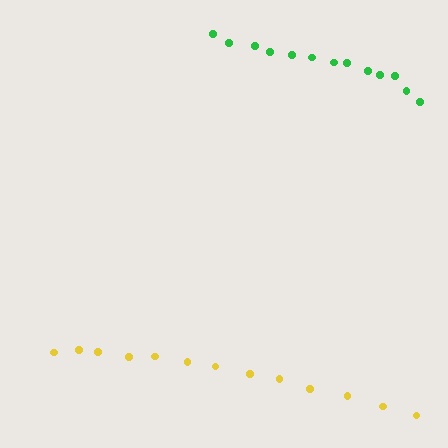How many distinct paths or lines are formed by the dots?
There are 2 distinct paths.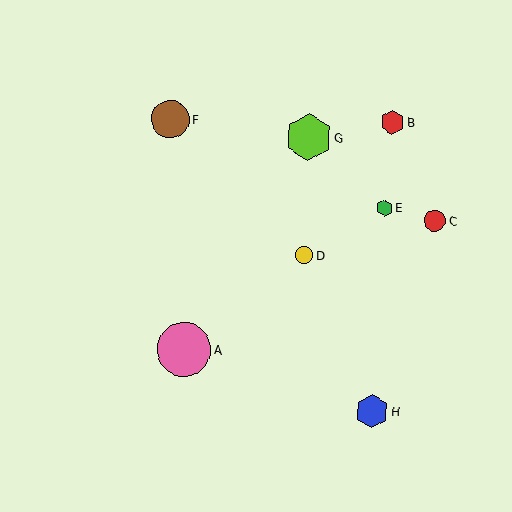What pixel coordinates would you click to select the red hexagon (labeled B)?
Click at (392, 122) to select the red hexagon B.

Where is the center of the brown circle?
The center of the brown circle is at (170, 119).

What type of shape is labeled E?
Shape E is a green hexagon.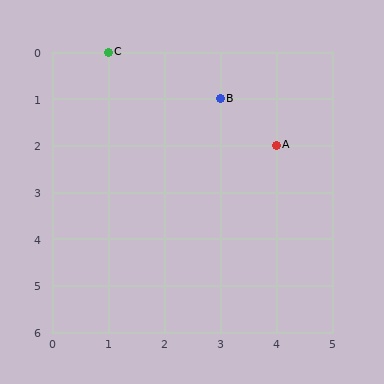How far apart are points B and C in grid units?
Points B and C are 2 columns and 1 row apart (about 2.2 grid units diagonally).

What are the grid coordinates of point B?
Point B is at grid coordinates (3, 1).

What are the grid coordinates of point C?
Point C is at grid coordinates (1, 0).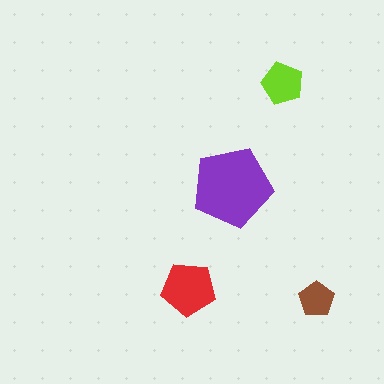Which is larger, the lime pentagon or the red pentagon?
The red one.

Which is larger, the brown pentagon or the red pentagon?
The red one.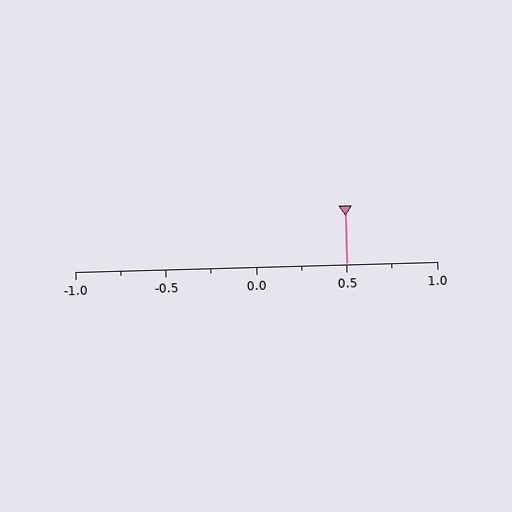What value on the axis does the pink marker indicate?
The marker indicates approximately 0.5.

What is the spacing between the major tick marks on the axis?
The major ticks are spaced 0.5 apart.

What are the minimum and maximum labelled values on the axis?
The axis runs from -1.0 to 1.0.